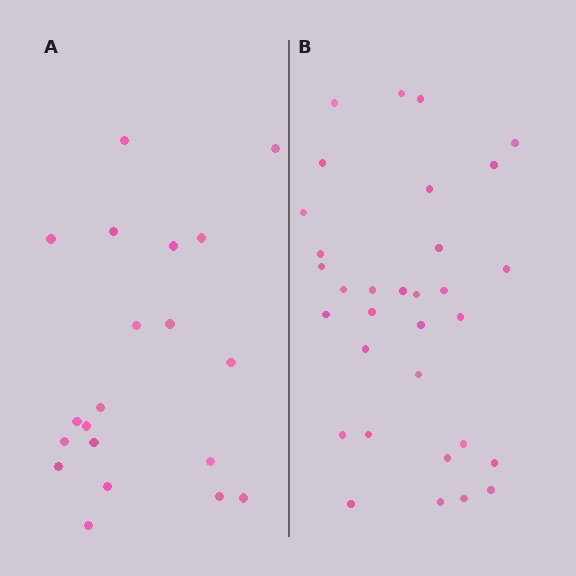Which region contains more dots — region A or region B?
Region B (the right region) has more dots.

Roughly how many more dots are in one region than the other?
Region B has roughly 12 or so more dots than region A.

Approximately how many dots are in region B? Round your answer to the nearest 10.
About 30 dots. (The exact count is 32, which rounds to 30.)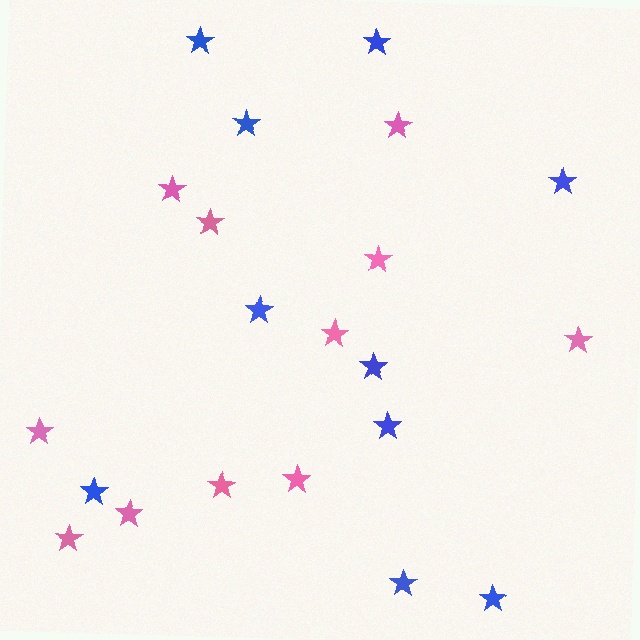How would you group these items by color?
There are 2 groups: one group of pink stars (11) and one group of blue stars (10).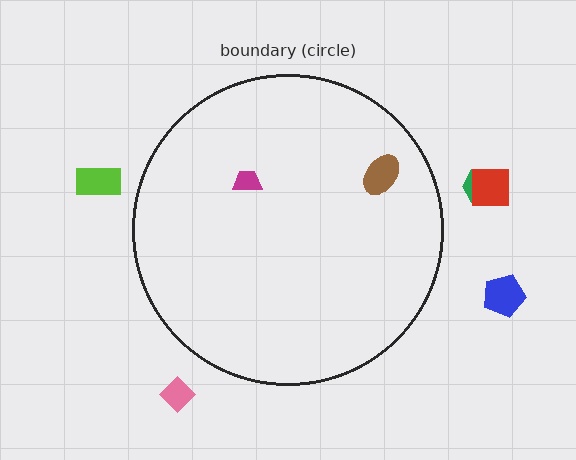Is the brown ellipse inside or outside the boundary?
Inside.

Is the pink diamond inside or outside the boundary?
Outside.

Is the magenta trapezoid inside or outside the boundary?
Inside.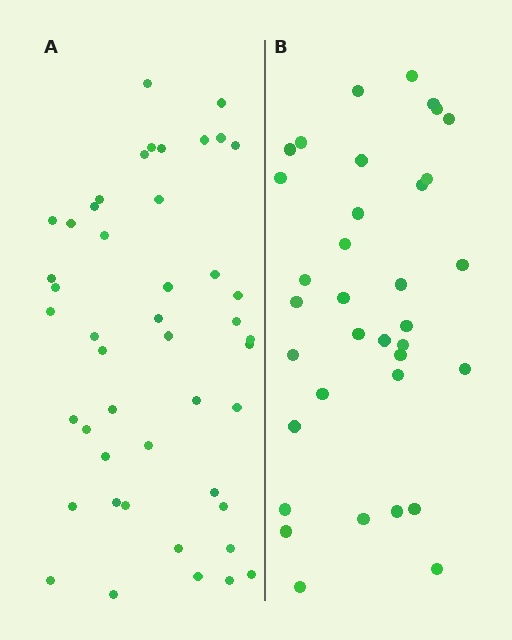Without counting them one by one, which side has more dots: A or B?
Region A (the left region) has more dots.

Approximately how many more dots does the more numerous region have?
Region A has roughly 12 or so more dots than region B.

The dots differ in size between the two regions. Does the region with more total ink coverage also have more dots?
No. Region B has more total ink coverage because its dots are larger, but region A actually contains more individual dots. Total area can be misleading — the number of items is what matters here.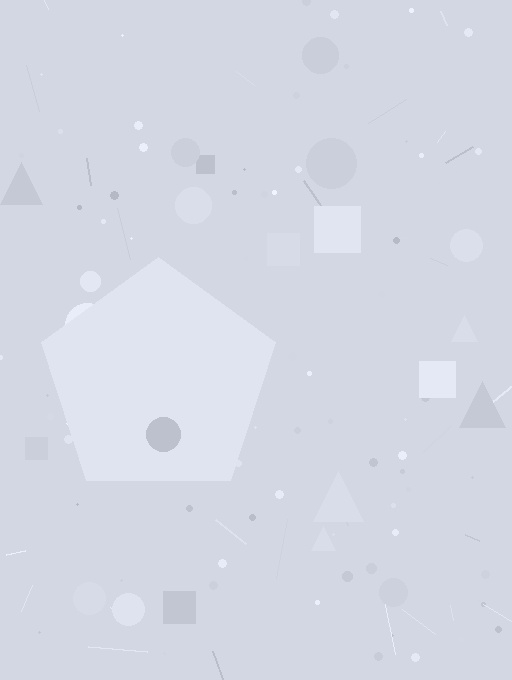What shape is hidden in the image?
A pentagon is hidden in the image.